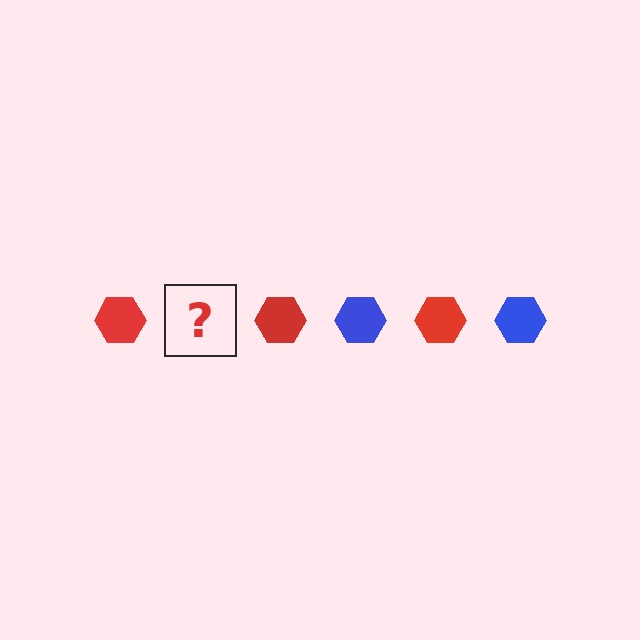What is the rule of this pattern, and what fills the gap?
The rule is that the pattern cycles through red, blue hexagons. The gap should be filled with a blue hexagon.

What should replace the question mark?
The question mark should be replaced with a blue hexagon.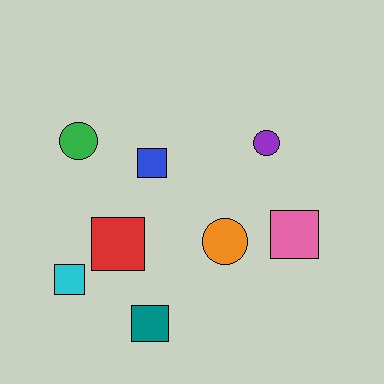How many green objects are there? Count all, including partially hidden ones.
There is 1 green object.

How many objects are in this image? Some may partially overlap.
There are 8 objects.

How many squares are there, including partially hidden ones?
There are 5 squares.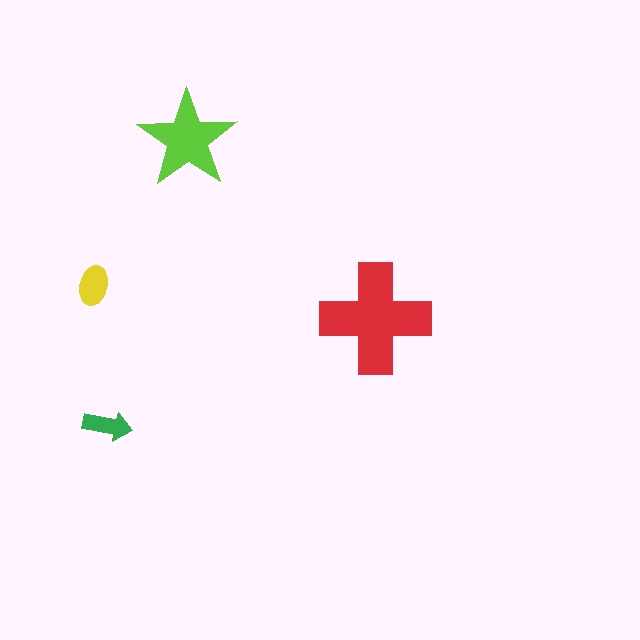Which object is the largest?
The red cross.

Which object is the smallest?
The green arrow.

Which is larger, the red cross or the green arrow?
The red cross.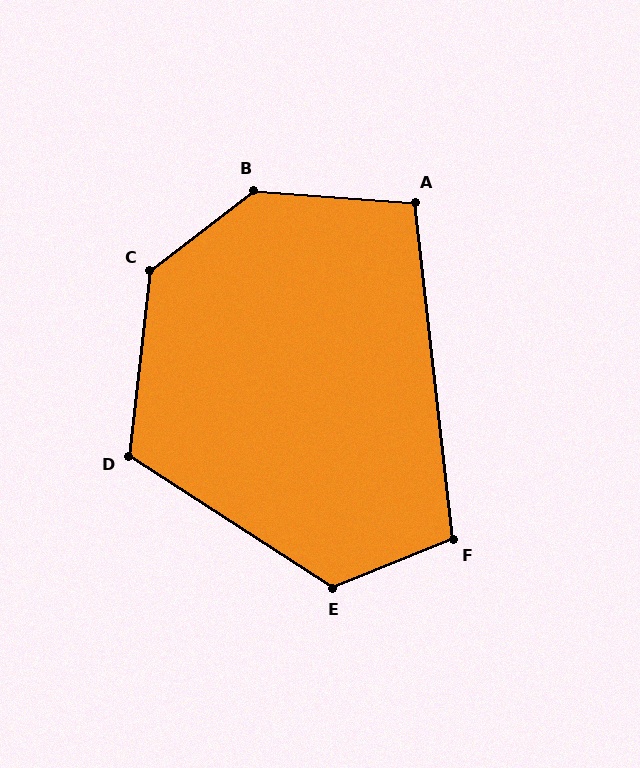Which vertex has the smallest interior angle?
A, at approximately 101 degrees.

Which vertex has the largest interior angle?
B, at approximately 138 degrees.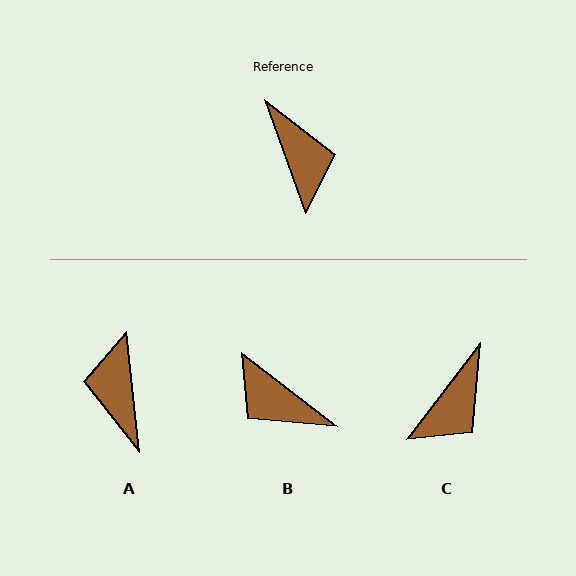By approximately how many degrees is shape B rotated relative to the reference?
Approximately 147 degrees clockwise.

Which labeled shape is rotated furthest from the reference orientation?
A, about 166 degrees away.